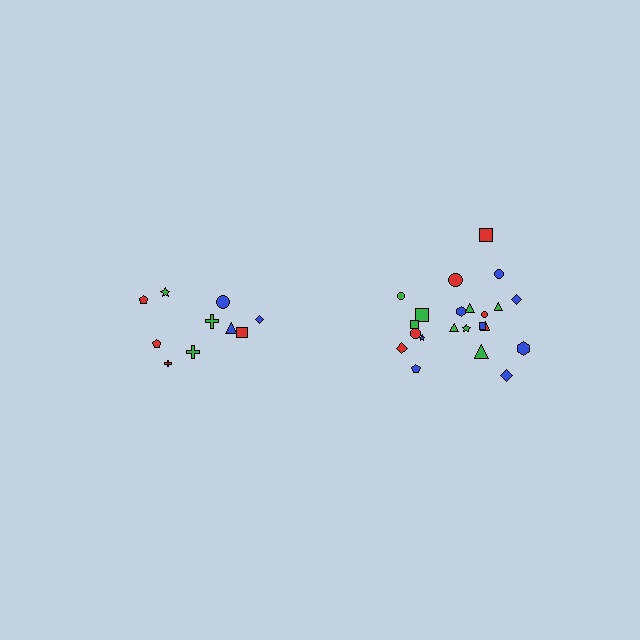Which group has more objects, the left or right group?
The right group.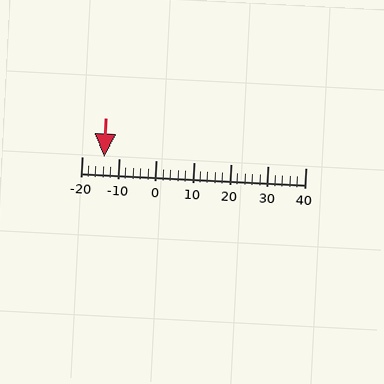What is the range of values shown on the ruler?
The ruler shows values from -20 to 40.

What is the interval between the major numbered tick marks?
The major tick marks are spaced 10 units apart.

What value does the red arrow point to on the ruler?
The red arrow points to approximately -14.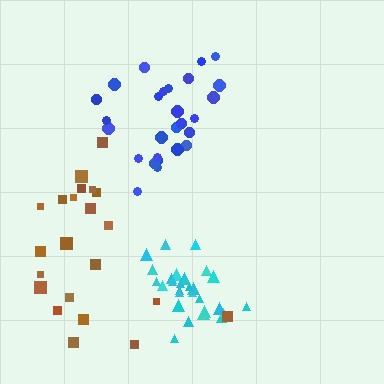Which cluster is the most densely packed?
Cyan.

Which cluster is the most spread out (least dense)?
Brown.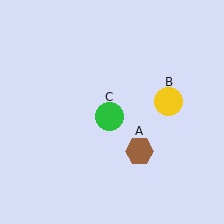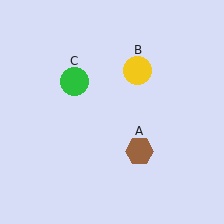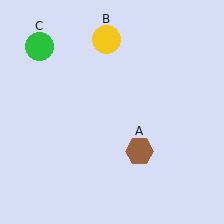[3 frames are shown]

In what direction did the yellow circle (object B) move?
The yellow circle (object B) moved up and to the left.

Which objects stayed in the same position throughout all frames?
Brown hexagon (object A) remained stationary.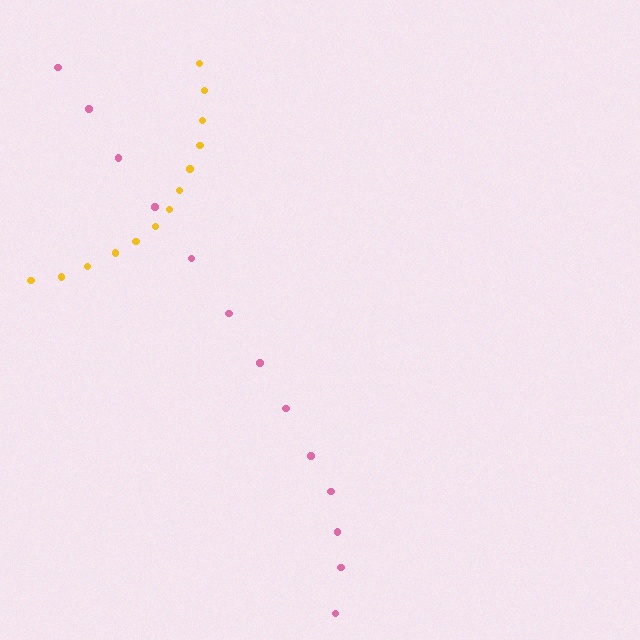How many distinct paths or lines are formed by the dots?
There are 2 distinct paths.